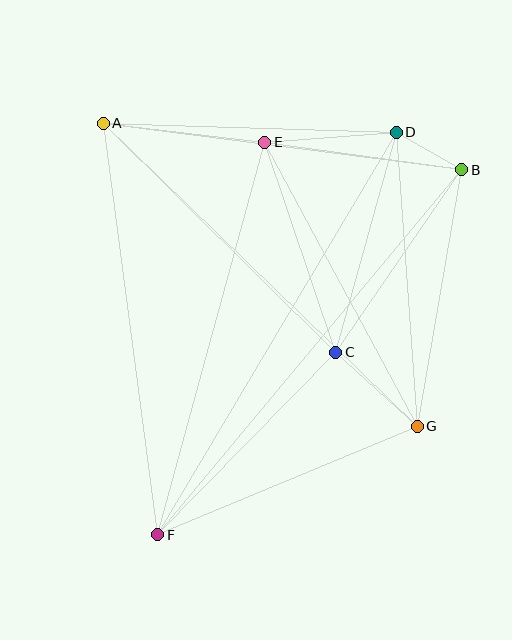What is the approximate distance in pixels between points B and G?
The distance between B and G is approximately 260 pixels.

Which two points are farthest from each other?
Points B and F are farthest from each other.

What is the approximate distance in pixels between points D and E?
The distance between D and E is approximately 132 pixels.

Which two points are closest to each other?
Points B and D are closest to each other.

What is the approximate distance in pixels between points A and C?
The distance between A and C is approximately 326 pixels.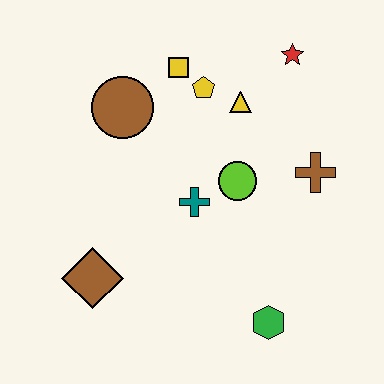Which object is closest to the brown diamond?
The teal cross is closest to the brown diamond.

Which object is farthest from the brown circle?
The green hexagon is farthest from the brown circle.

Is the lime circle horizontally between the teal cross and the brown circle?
No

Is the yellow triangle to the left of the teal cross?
No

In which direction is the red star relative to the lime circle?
The red star is above the lime circle.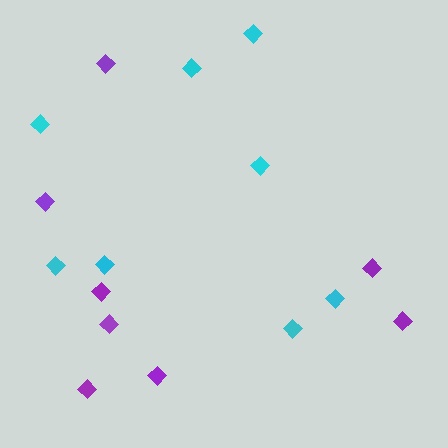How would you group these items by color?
There are 2 groups: one group of cyan diamonds (8) and one group of purple diamonds (8).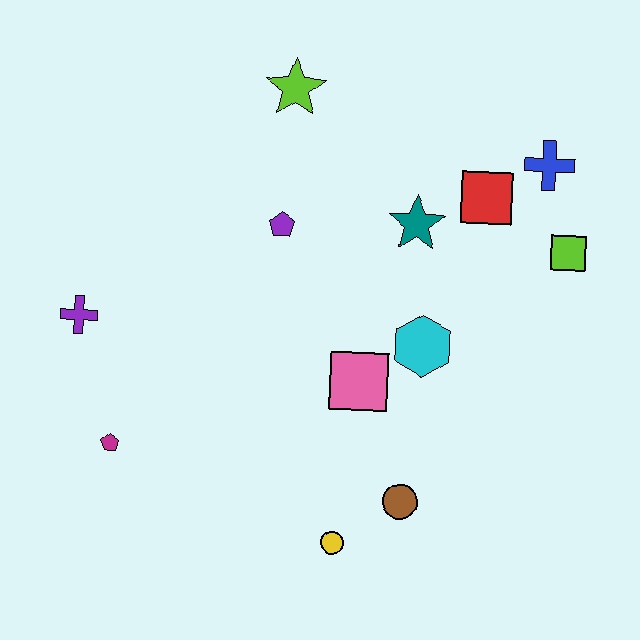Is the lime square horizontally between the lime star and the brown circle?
No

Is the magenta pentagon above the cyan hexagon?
No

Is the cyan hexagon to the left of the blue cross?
Yes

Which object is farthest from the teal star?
The magenta pentagon is farthest from the teal star.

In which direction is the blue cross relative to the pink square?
The blue cross is above the pink square.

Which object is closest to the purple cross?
The magenta pentagon is closest to the purple cross.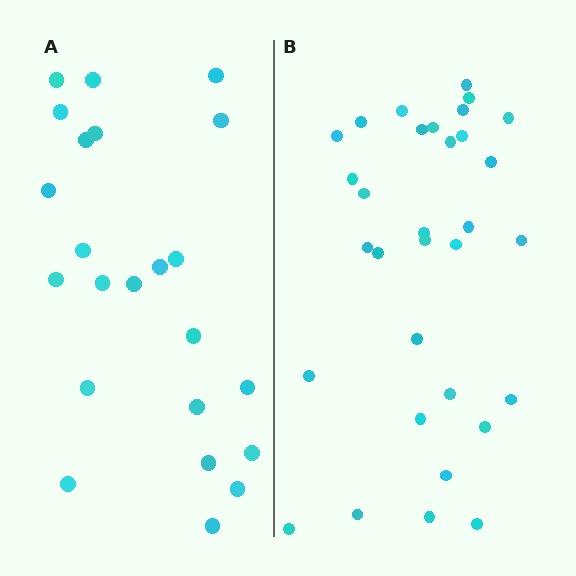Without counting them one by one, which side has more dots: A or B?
Region B (the right region) has more dots.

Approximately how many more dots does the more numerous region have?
Region B has roughly 8 or so more dots than region A.